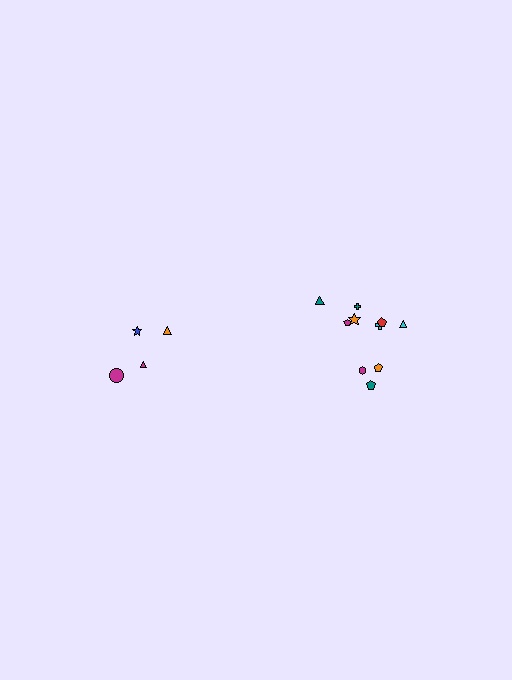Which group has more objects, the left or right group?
The right group.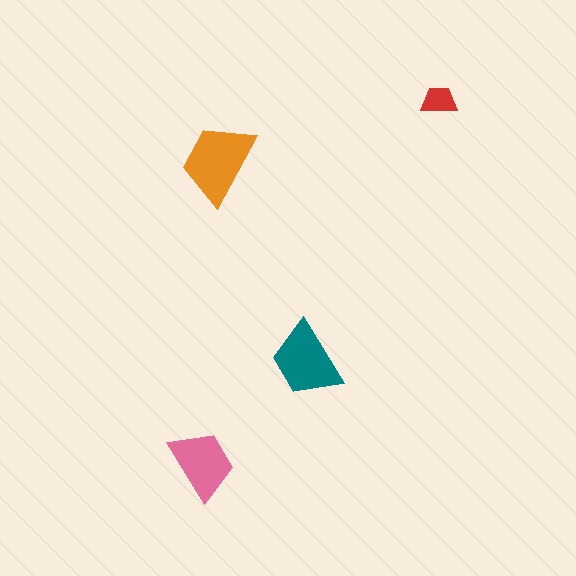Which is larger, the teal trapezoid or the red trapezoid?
The teal one.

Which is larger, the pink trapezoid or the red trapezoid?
The pink one.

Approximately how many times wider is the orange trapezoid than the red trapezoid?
About 2.5 times wider.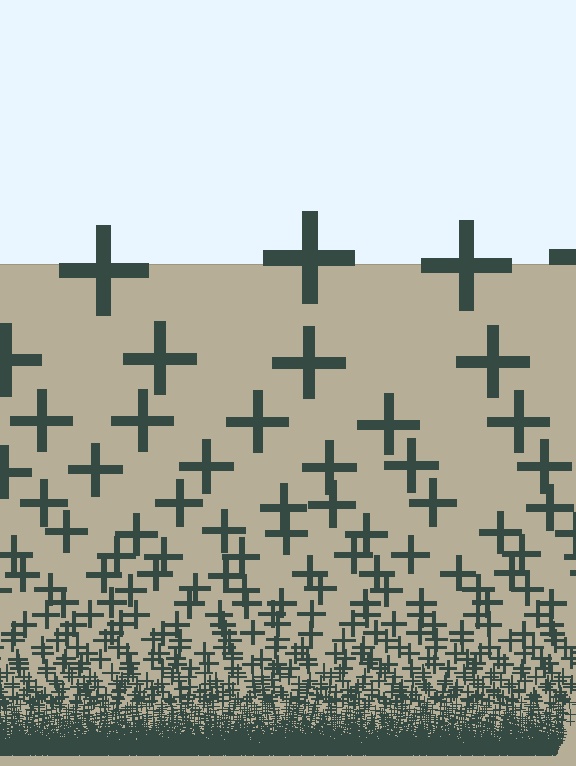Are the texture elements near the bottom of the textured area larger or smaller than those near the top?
Smaller. The gradient is inverted — elements near the bottom are smaller and denser.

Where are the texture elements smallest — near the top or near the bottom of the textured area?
Near the bottom.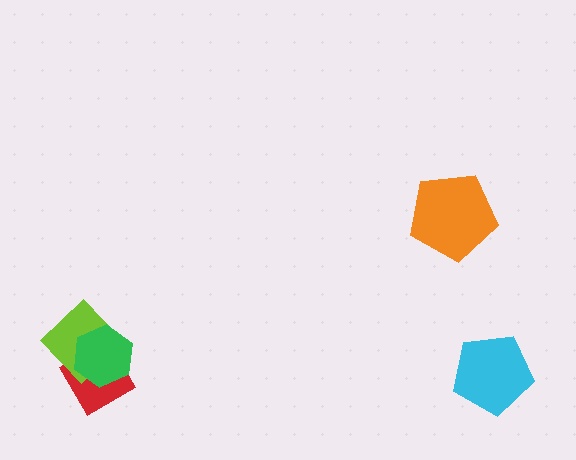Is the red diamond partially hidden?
Yes, it is partially covered by another shape.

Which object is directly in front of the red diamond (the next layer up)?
The lime diamond is directly in front of the red diamond.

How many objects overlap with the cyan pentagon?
0 objects overlap with the cyan pentagon.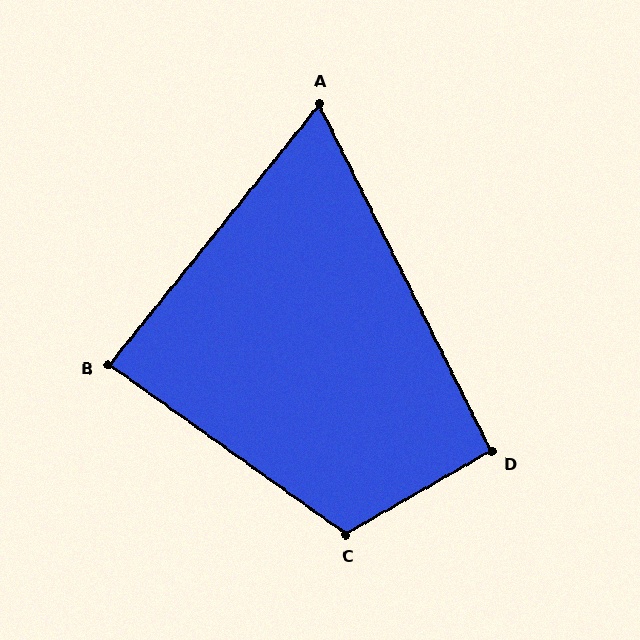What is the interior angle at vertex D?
Approximately 93 degrees (approximately right).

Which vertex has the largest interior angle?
C, at approximately 115 degrees.